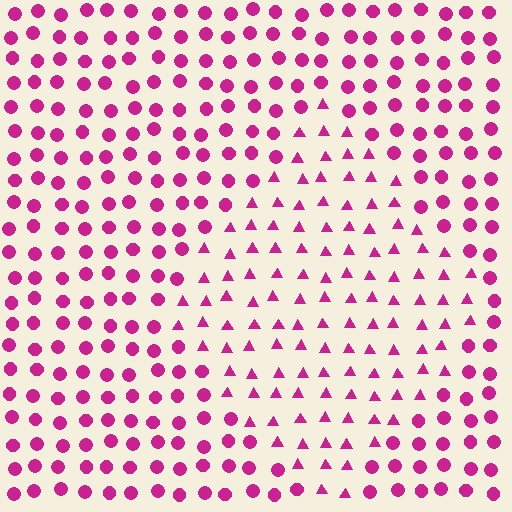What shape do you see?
I see a diamond.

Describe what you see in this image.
The image is filled with small magenta elements arranged in a uniform grid. A diamond-shaped region contains triangles, while the surrounding area contains circles. The boundary is defined purely by the change in element shape.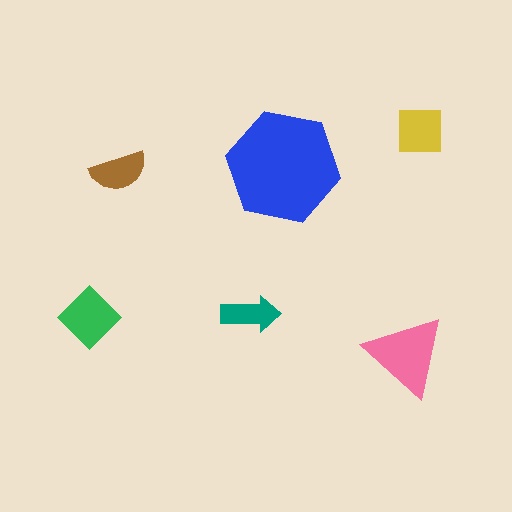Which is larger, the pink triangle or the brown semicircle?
The pink triangle.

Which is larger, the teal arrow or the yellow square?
The yellow square.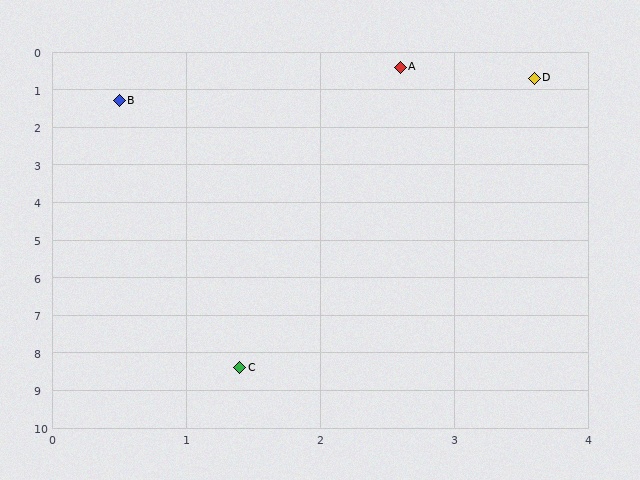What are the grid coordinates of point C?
Point C is at approximately (1.4, 8.4).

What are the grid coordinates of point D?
Point D is at approximately (3.6, 0.7).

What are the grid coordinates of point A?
Point A is at approximately (2.6, 0.4).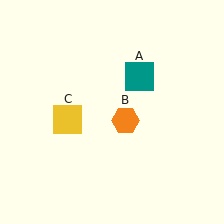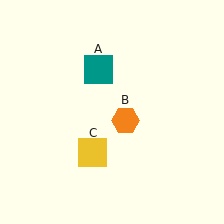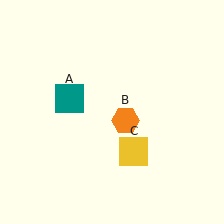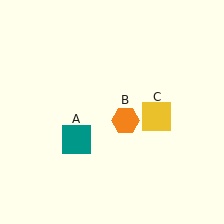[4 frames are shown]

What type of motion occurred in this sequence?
The teal square (object A), yellow square (object C) rotated counterclockwise around the center of the scene.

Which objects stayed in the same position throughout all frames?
Orange hexagon (object B) remained stationary.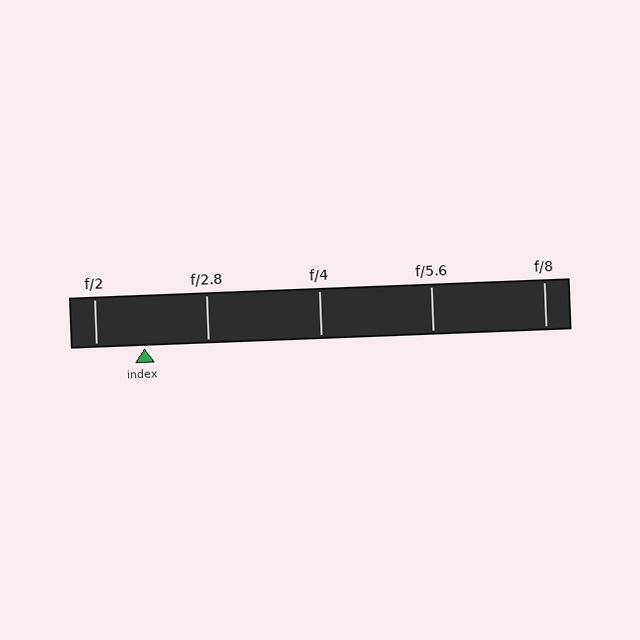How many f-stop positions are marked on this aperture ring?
There are 5 f-stop positions marked.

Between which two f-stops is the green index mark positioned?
The index mark is between f/2 and f/2.8.